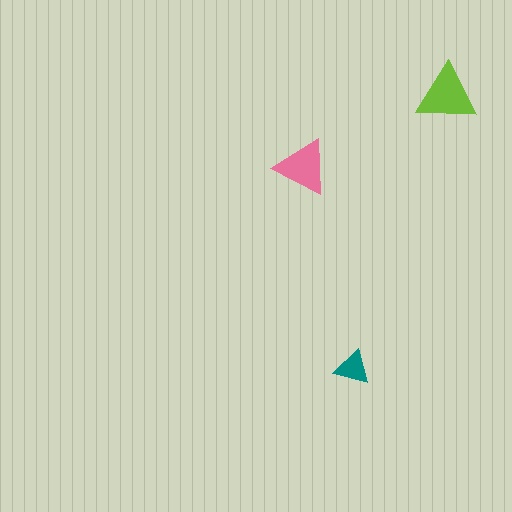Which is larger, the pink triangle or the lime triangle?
The lime one.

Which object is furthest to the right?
The lime triangle is rightmost.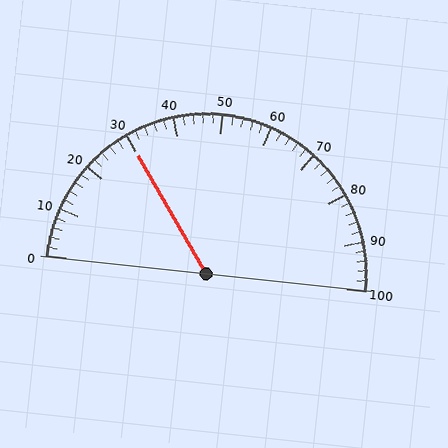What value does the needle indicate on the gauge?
The needle indicates approximately 30.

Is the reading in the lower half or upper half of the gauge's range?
The reading is in the lower half of the range (0 to 100).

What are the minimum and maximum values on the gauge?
The gauge ranges from 0 to 100.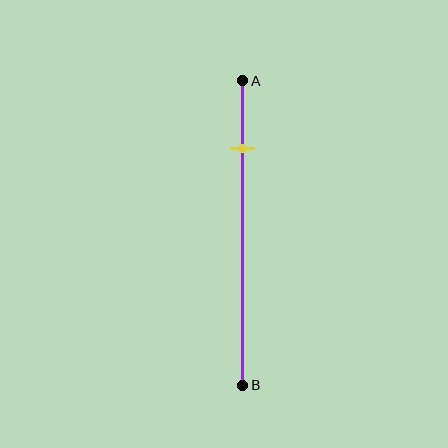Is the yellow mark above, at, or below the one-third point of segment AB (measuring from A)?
The yellow mark is above the one-third point of segment AB.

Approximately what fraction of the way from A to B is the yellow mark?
The yellow mark is approximately 20% of the way from A to B.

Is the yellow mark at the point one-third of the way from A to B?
No, the mark is at about 20% from A, not at the 33% one-third point.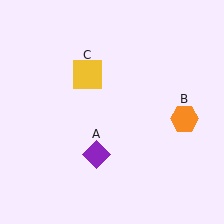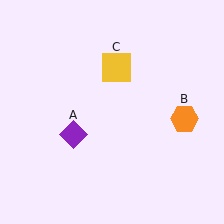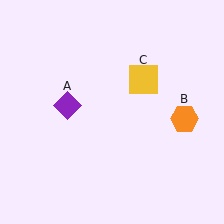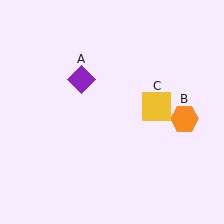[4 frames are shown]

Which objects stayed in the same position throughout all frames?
Orange hexagon (object B) remained stationary.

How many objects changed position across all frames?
2 objects changed position: purple diamond (object A), yellow square (object C).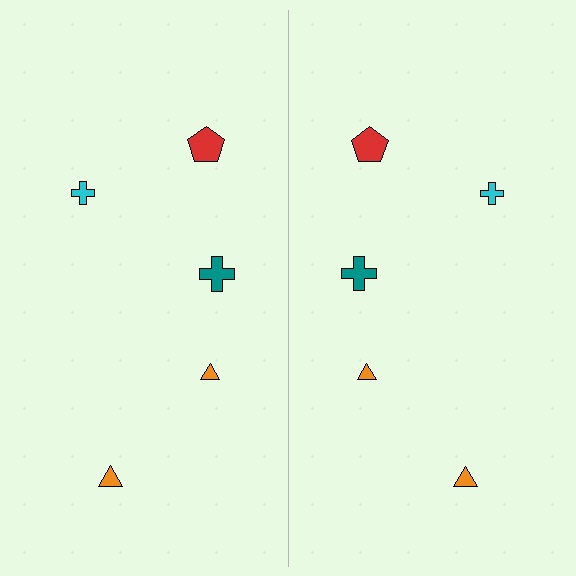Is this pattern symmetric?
Yes, this pattern has bilateral (reflection) symmetry.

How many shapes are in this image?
There are 10 shapes in this image.